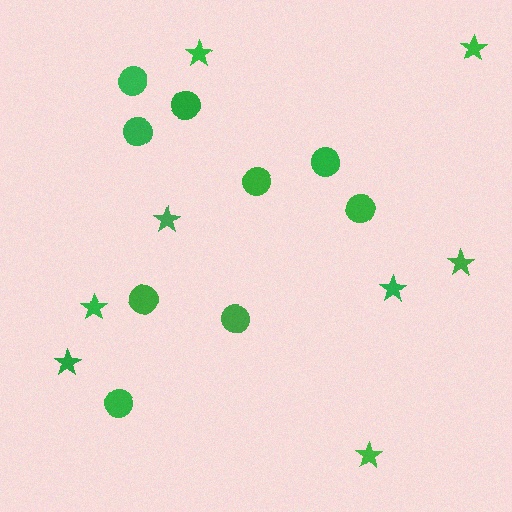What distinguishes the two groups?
There are 2 groups: one group of circles (9) and one group of stars (8).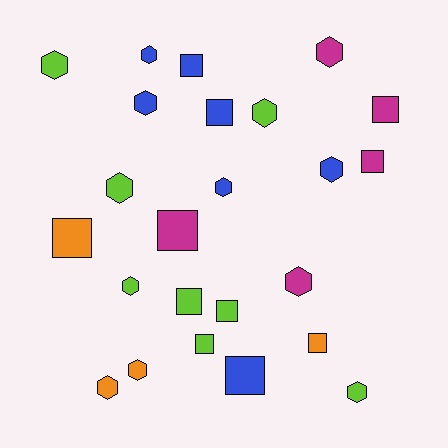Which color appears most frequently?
Lime, with 8 objects.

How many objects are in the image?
There are 24 objects.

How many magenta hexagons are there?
There are 2 magenta hexagons.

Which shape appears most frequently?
Hexagon, with 13 objects.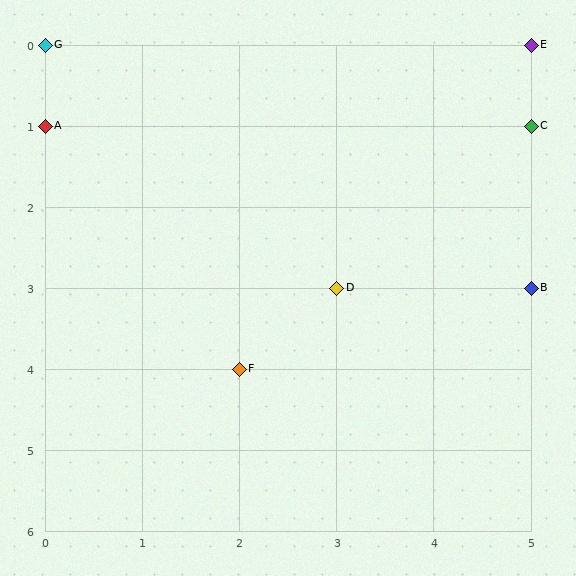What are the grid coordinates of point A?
Point A is at grid coordinates (0, 1).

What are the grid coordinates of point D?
Point D is at grid coordinates (3, 3).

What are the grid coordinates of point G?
Point G is at grid coordinates (0, 0).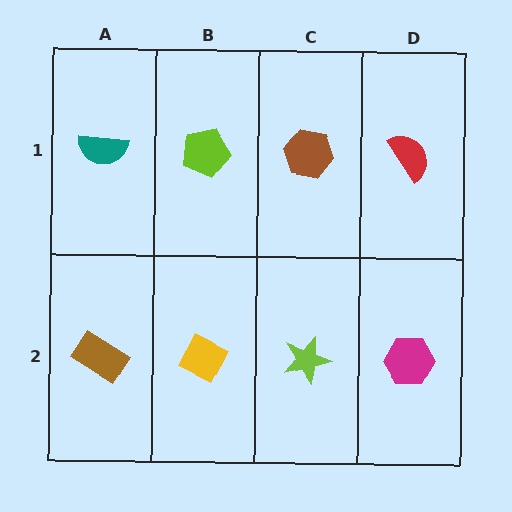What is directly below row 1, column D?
A magenta hexagon.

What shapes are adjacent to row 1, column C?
A lime star (row 2, column C), a lime pentagon (row 1, column B), a red semicircle (row 1, column D).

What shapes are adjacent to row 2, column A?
A teal semicircle (row 1, column A), a yellow diamond (row 2, column B).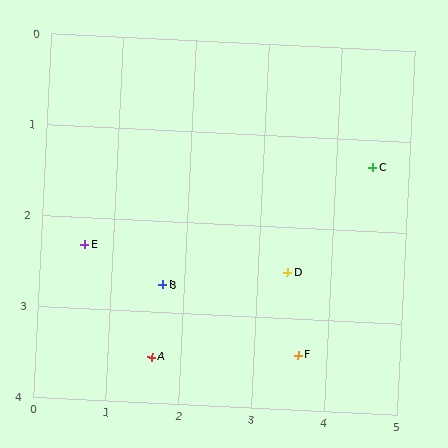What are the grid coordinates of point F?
Point F is at approximately (3.6, 3.4).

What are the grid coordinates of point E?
Point E is at approximately (0.6, 2.3).